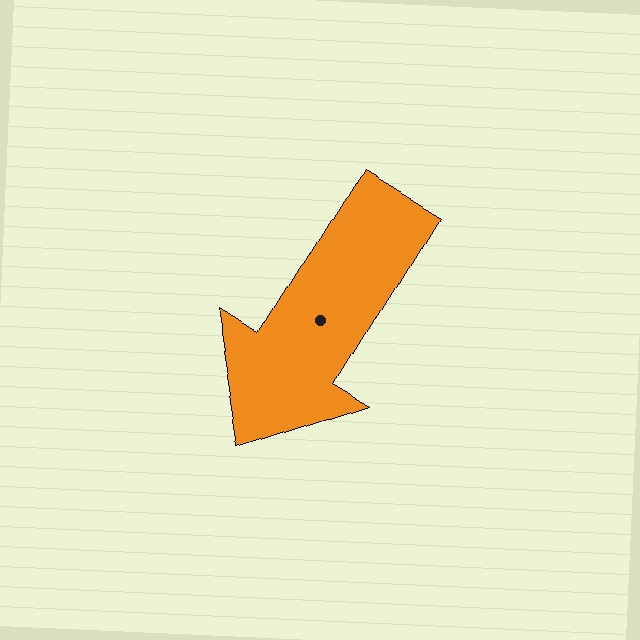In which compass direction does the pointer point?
Southwest.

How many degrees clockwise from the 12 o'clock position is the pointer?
Approximately 211 degrees.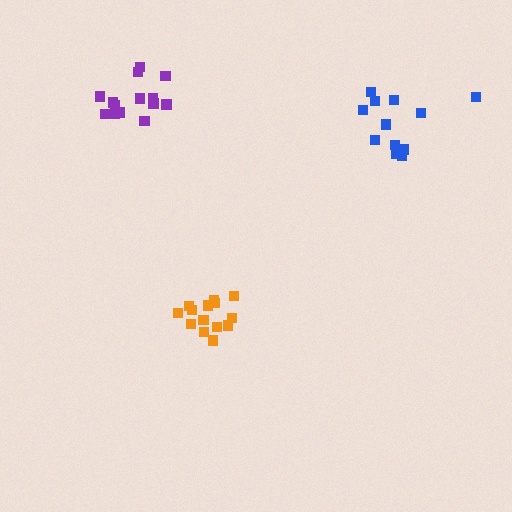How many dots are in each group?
Group 1: 12 dots, Group 2: 14 dots, Group 3: 14 dots (40 total).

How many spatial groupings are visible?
There are 3 spatial groupings.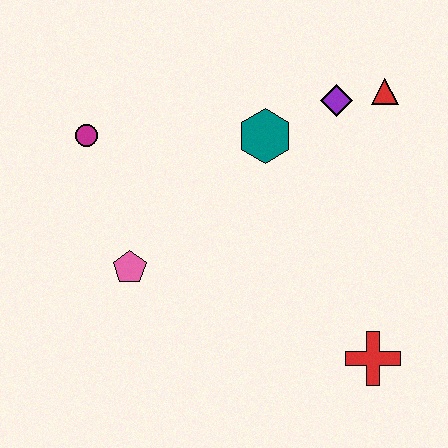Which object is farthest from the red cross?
The magenta circle is farthest from the red cross.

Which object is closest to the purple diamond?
The red triangle is closest to the purple diamond.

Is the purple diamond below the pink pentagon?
No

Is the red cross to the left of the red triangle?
Yes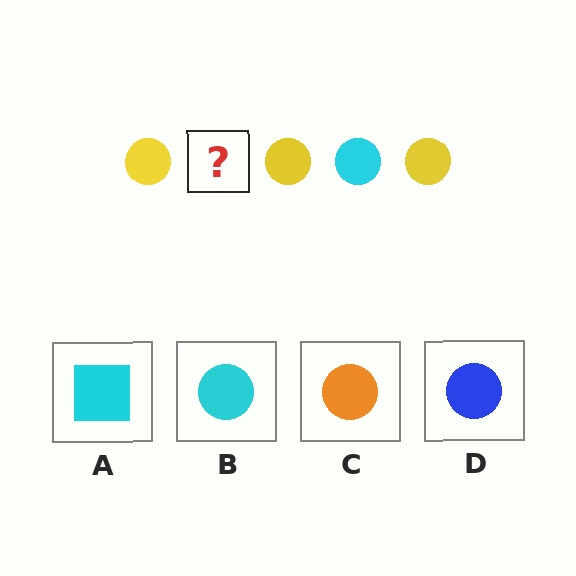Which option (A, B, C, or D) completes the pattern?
B.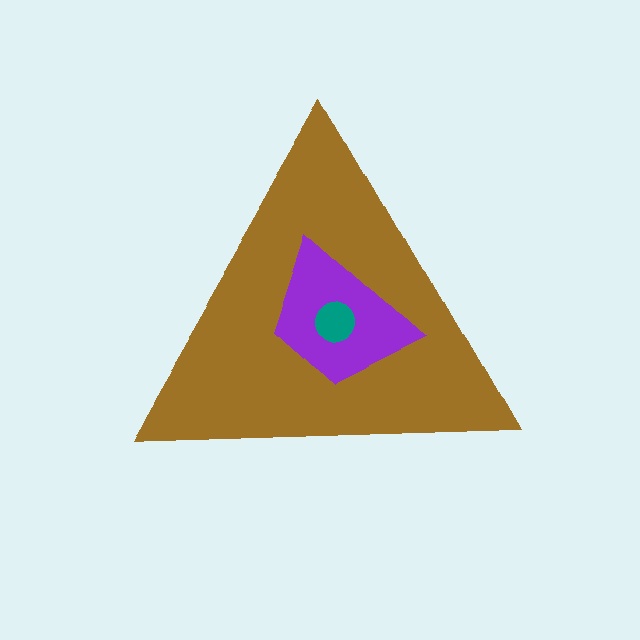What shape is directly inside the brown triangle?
The purple trapezoid.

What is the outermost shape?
The brown triangle.